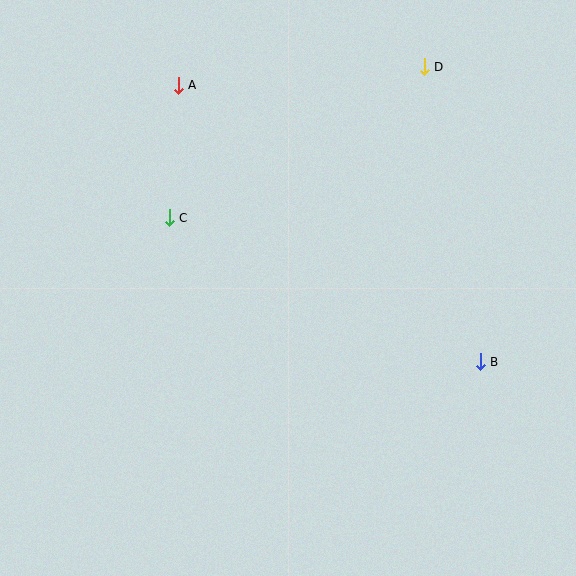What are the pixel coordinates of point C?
Point C is at (169, 218).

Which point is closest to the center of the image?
Point C at (169, 218) is closest to the center.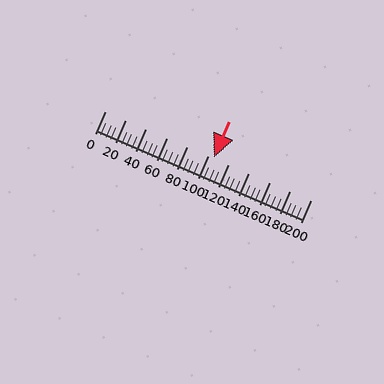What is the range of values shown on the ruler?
The ruler shows values from 0 to 200.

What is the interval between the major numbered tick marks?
The major tick marks are spaced 20 units apart.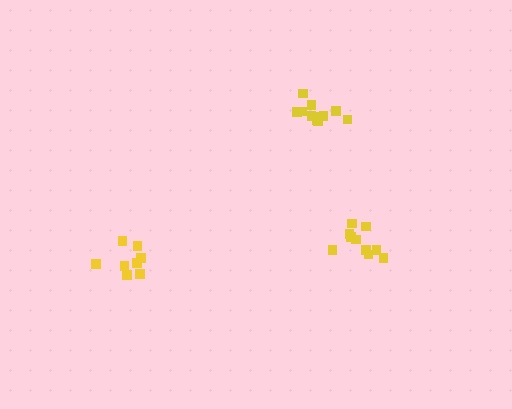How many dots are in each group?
Group 1: 10 dots, Group 2: 8 dots, Group 3: 11 dots (29 total).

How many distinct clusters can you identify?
There are 3 distinct clusters.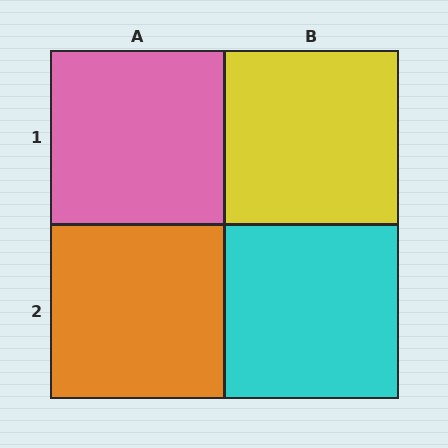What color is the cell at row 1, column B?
Yellow.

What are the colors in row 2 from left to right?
Orange, cyan.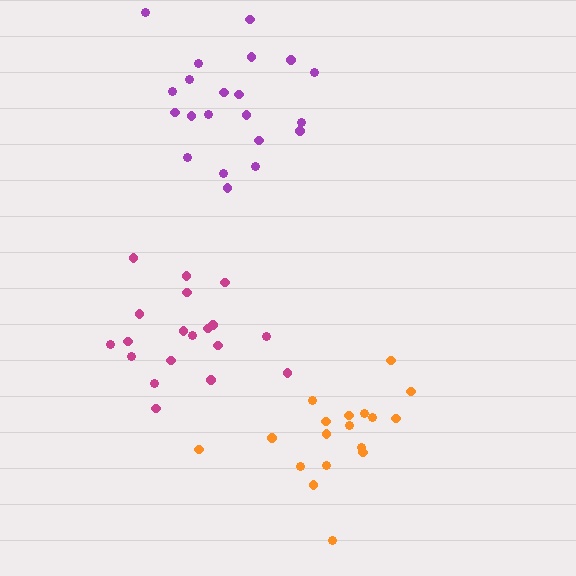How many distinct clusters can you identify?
There are 3 distinct clusters.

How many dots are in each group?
Group 1: 19 dots, Group 2: 18 dots, Group 3: 21 dots (58 total).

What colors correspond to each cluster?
The clusters are colored: magenta, orange, purple.